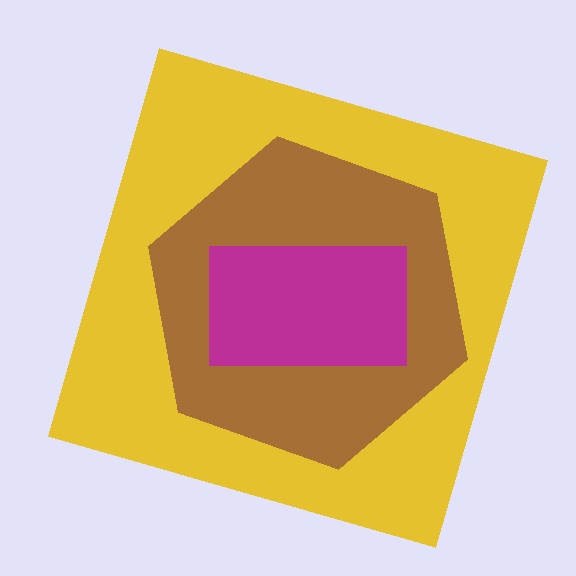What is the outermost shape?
The yellow square.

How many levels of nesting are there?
3.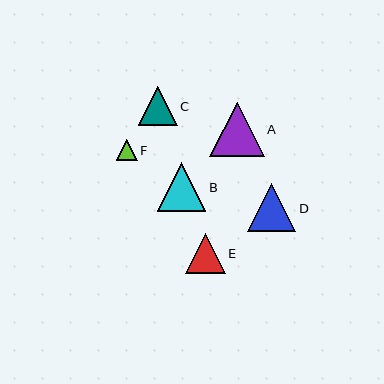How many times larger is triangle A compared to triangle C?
Triangle A is approximately 1.4 times the size of triangle C.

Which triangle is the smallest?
Triangle F is the smallest with a size of approximately 21 pixels.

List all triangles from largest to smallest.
From largest to smallest: A, D, B, E, C, F.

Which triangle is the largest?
Triangle A is the largest with a size of approximately 55 pixels.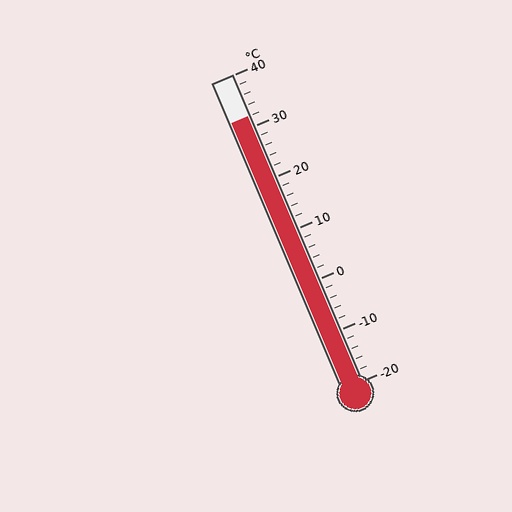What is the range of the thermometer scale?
The thermometer scale ranges from -20°C to 40°C.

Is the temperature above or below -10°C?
The temperature is above -10°C.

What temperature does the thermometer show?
The thermometer shows approximately 32°C.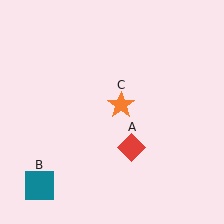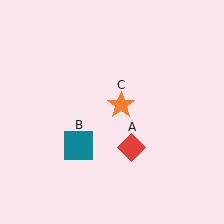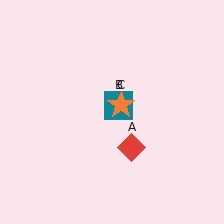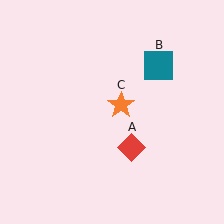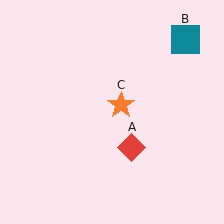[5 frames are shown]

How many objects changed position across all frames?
1 object changed position: teal square (object B).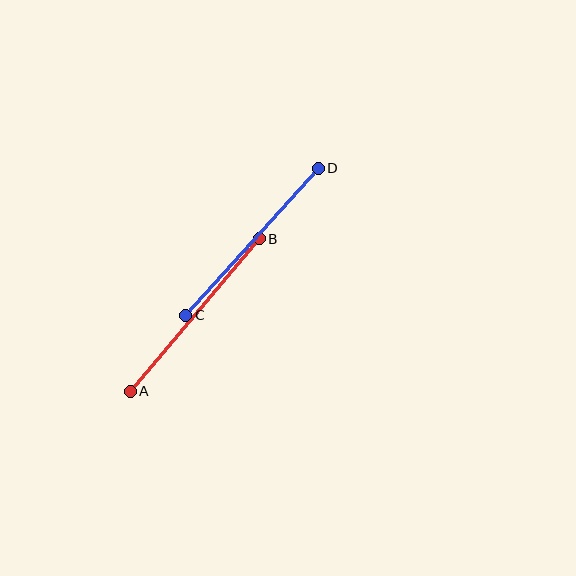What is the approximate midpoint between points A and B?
The midpoint is at approximately (195, 315) pixels.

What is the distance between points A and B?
The distance is approximately 200 pixels.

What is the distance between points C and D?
The distance is approximately 198 pixels.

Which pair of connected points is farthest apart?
Points A and B are farthest apart.